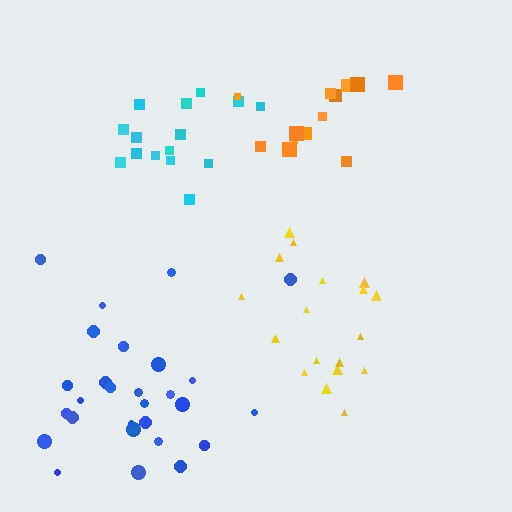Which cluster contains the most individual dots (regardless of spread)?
Blue (28).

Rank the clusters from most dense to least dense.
orange, cyan, blue, yellow.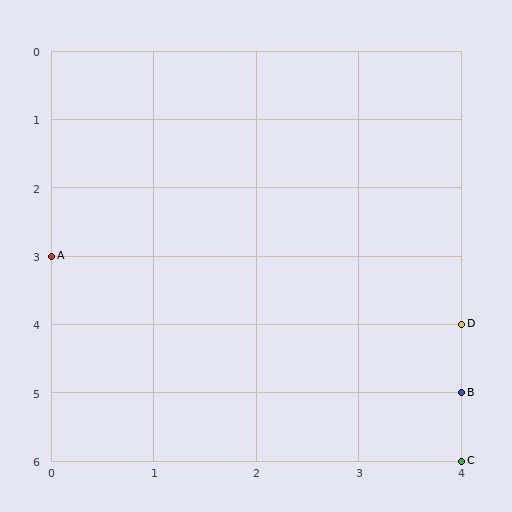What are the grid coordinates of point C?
Point C is at grid coordinates (4, 6).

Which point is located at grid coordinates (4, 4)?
Point D is at (4, 4).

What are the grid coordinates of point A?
Point A is at grid coordinates (0, 3).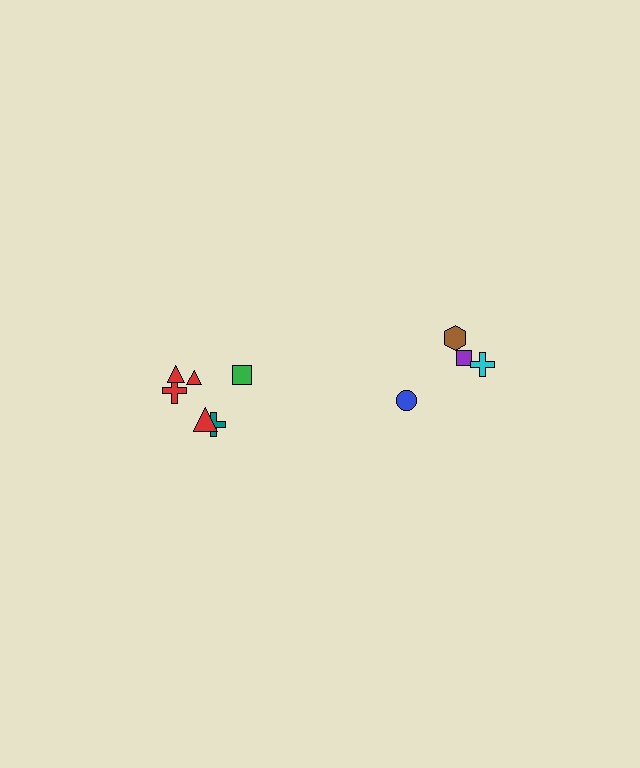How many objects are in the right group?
There are 4 objects.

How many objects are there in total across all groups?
There are 10 objects.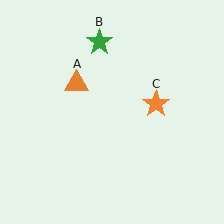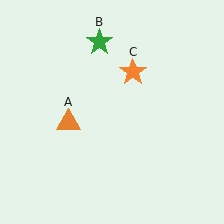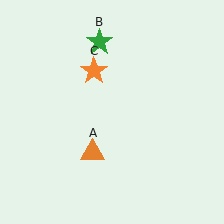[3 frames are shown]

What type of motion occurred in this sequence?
The orange triangle (object A), orange star (object C) rotated counterclockwise around the center of the scene.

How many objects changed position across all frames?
2 objects changed position: orange triangle (object A), orange star (object C).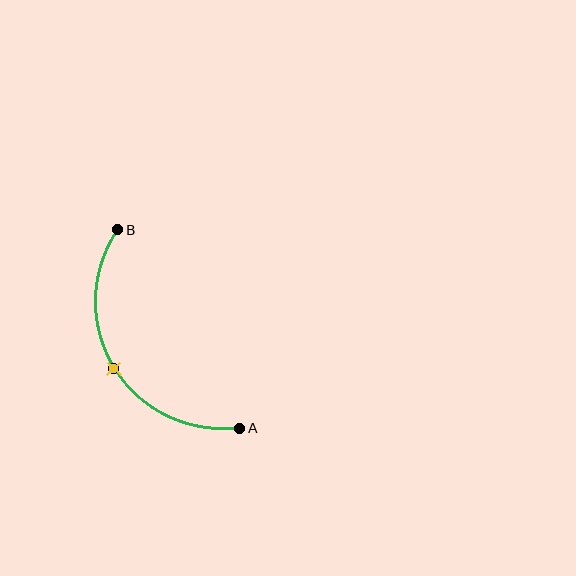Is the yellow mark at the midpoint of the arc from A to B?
Yes. The yellow mark lies on the arc at equal arc-length from both A and B — it is the arc midpoint.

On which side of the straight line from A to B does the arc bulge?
The arc bulges to the left of the straight line connecting A and B.